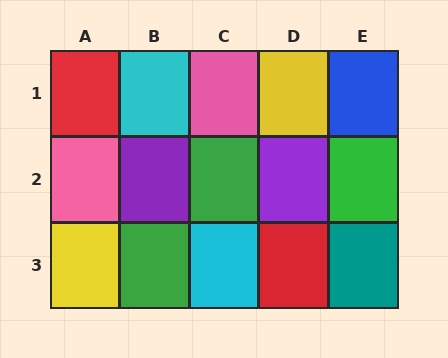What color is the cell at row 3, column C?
Cyan.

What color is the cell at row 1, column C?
Pink.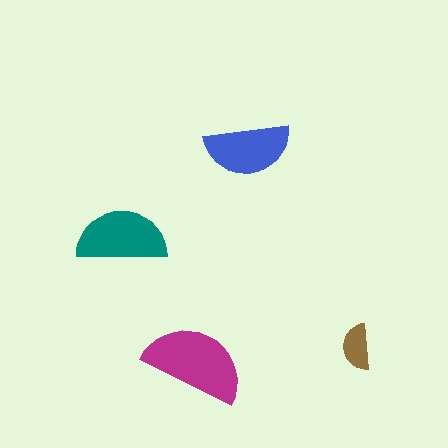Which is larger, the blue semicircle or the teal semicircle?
The teal one.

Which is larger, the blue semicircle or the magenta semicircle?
The magenta one.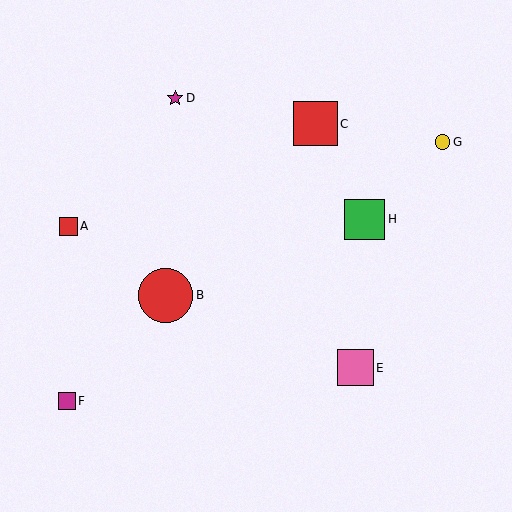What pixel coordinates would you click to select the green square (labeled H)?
Click at (365, 219) to select the green square H.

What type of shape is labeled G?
Shape G is a yellow circle.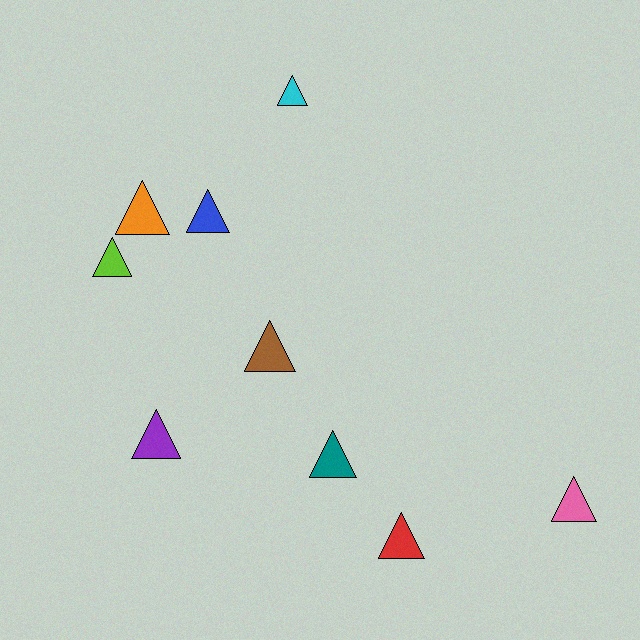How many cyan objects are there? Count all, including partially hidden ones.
There is 1 cyan object.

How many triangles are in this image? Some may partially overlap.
There are 9 triangles.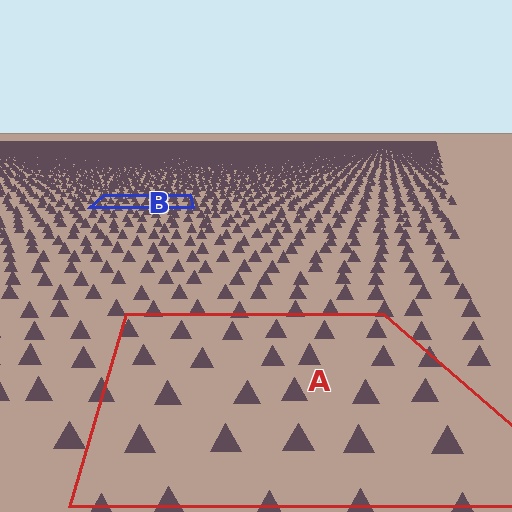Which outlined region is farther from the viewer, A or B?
Region B is farther from the viewer — the texture elements inside it appear smaller and more densely packed.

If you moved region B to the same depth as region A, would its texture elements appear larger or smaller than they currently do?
They would appear larger. At a closer depth, the same texture elements are projected at a bigger on-screen size.